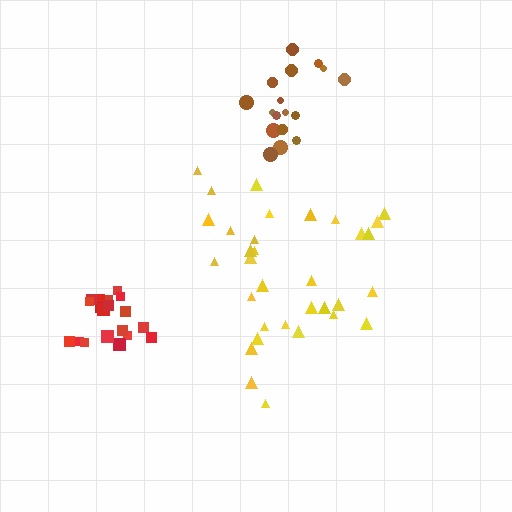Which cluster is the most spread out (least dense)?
Yellow.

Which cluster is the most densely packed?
Red.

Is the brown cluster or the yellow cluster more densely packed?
Brown.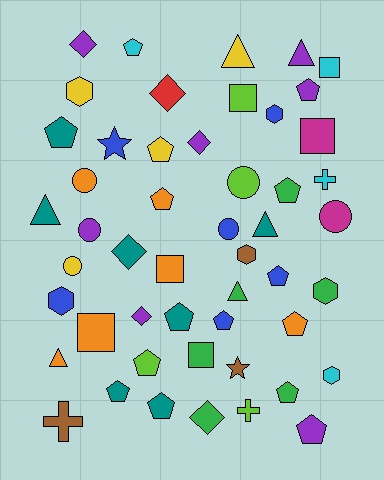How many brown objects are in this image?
There are 3 brown objects.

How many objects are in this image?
There are 50 objects.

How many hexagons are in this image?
There are 6 hexagons.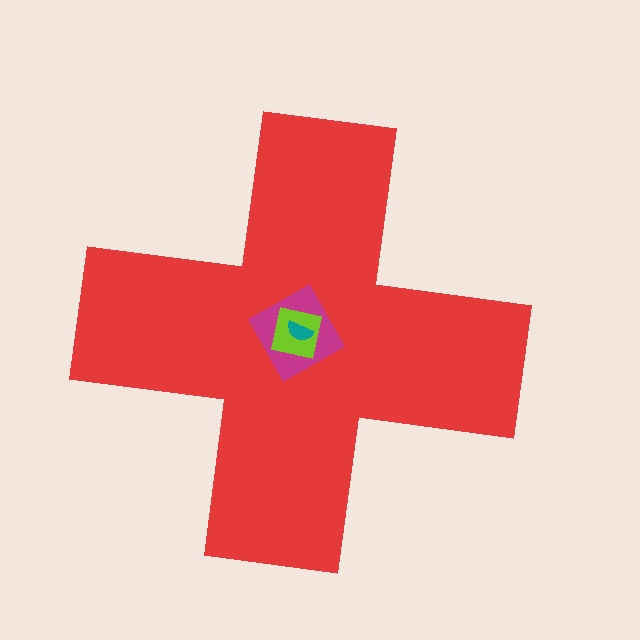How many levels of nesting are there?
4.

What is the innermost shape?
The teal semicircle.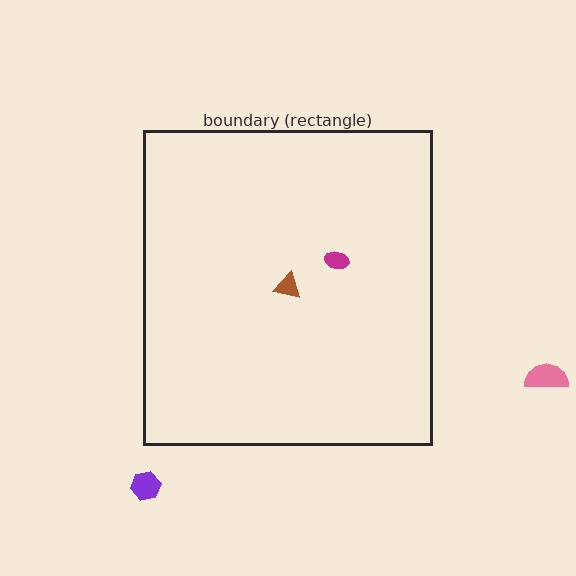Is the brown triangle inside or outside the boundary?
Inside.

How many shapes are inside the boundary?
2 inside, 2 outside.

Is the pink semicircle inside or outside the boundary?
Outside.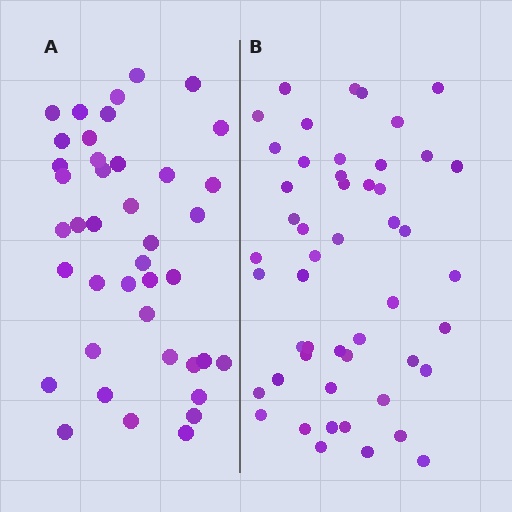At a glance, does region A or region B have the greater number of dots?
Region B (the right region) has more dots.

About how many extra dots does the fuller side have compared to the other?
Region B has roughly 8 or so more dots than region A.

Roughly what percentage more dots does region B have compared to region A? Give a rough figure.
About 20% more.